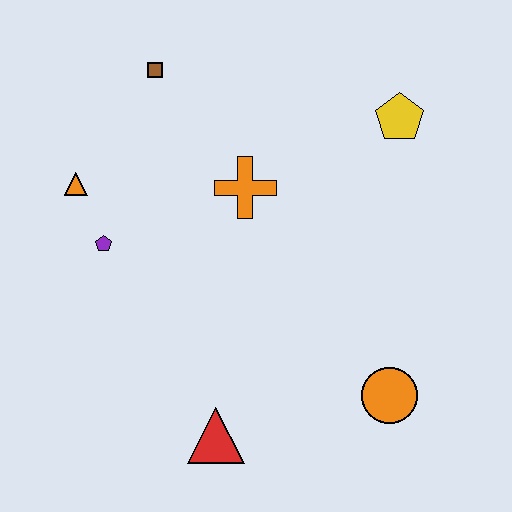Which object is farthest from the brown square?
The orange circle is farthest from the brown square.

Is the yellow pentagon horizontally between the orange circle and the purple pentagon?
No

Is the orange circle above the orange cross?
No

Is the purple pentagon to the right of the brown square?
No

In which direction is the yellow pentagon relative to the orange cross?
The yellow pentagon is to the right of the orange cross.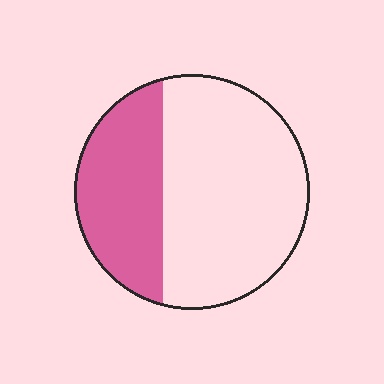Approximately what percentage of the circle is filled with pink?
Approximately 35%.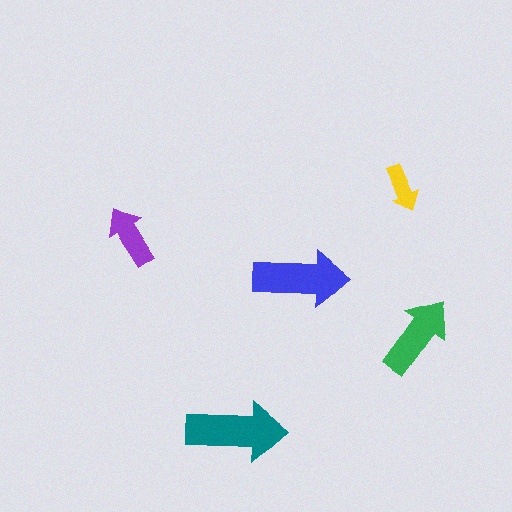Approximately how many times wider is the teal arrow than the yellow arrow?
About 2 times wider.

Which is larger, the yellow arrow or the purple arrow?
The purple one.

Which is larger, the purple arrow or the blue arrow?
The blue one.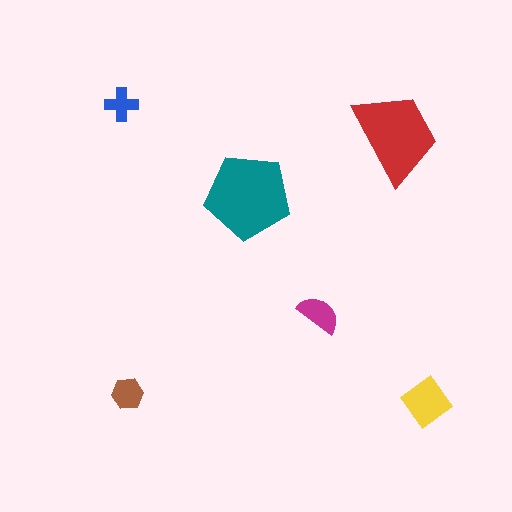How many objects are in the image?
There are 6 objects in the image.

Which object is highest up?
The blue cross is topmost.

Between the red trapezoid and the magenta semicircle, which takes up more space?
The red trapezoid.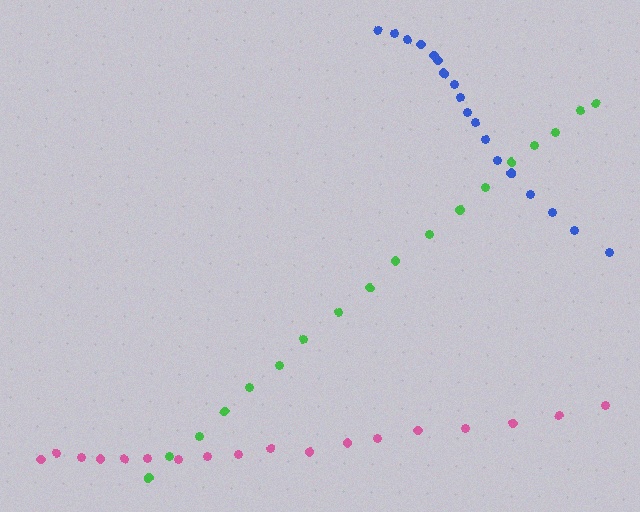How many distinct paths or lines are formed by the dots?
There are 3 distinct paths.